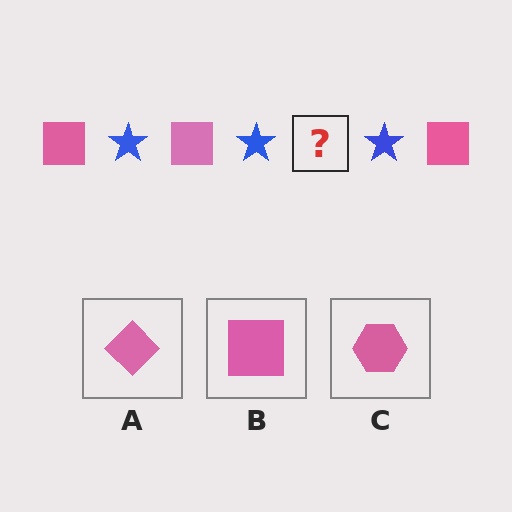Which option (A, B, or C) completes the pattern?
B.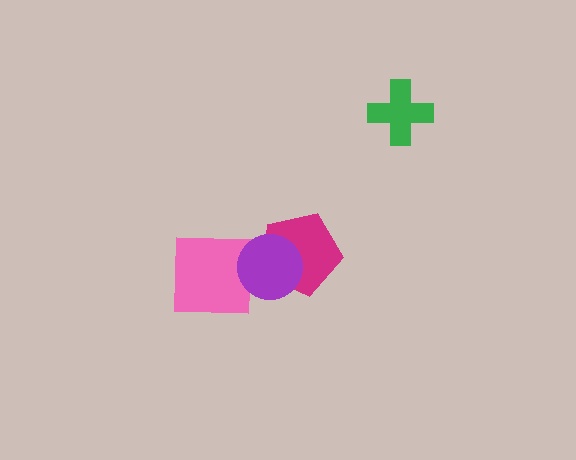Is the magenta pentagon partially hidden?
Yes, it is partially covered by another shape.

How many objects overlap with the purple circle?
2 objects overlap with the purple circle.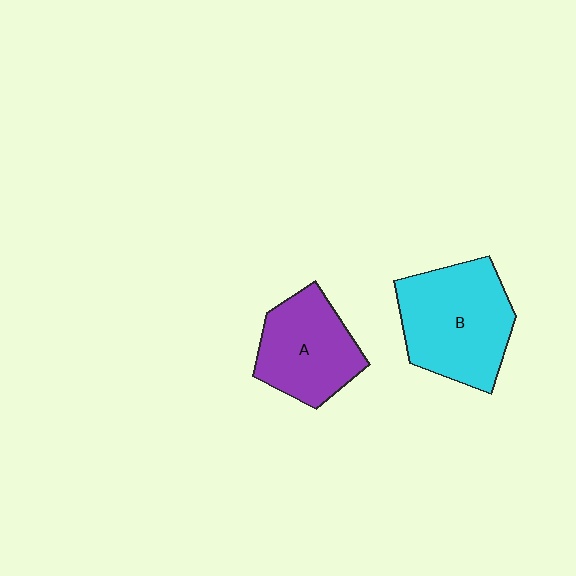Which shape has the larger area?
Shape B (cyan).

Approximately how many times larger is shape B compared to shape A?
Approximately 1.3 times.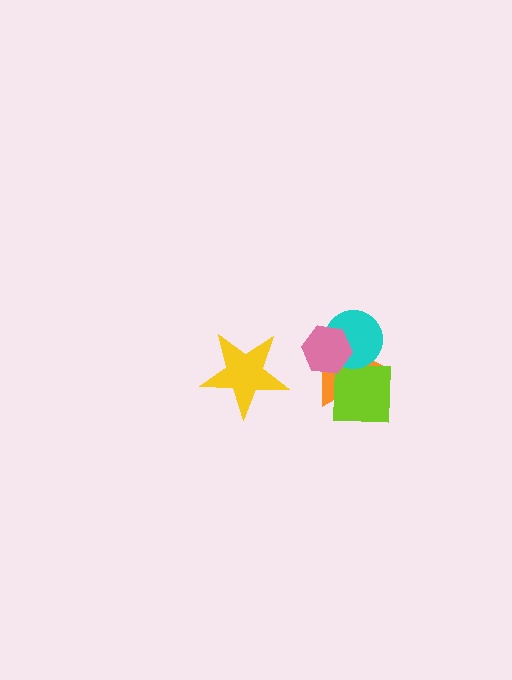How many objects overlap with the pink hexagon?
2 objects overlap with the pink hexagon.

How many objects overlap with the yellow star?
0 objects overlap with the yellow star.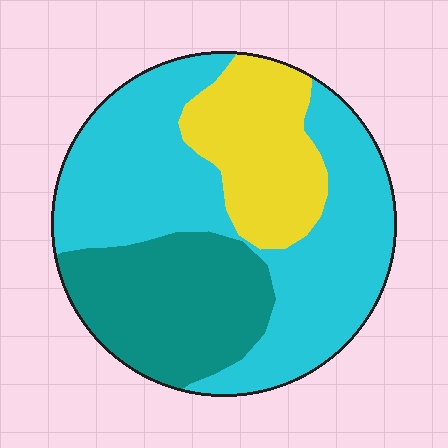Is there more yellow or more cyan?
Cyan.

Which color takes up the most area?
Cyan, at roughly 55%.